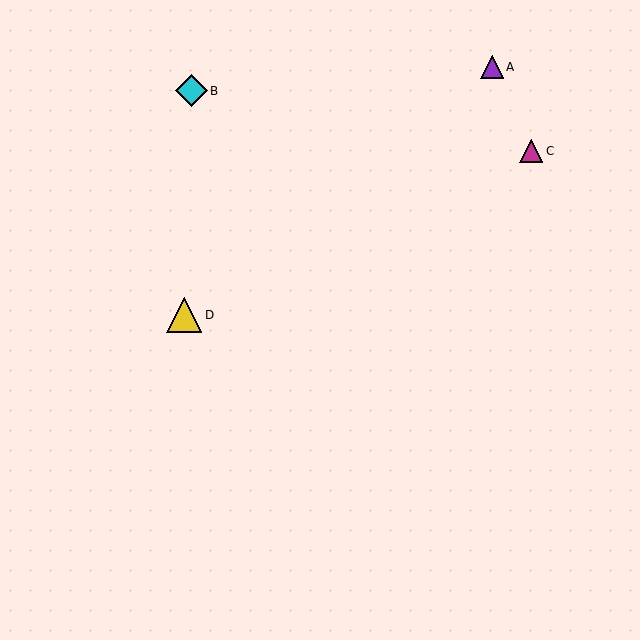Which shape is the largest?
The yellow triangle (labeled D) is the largest.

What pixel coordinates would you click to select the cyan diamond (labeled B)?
Click at (191, 91) to select the cyan diamond B.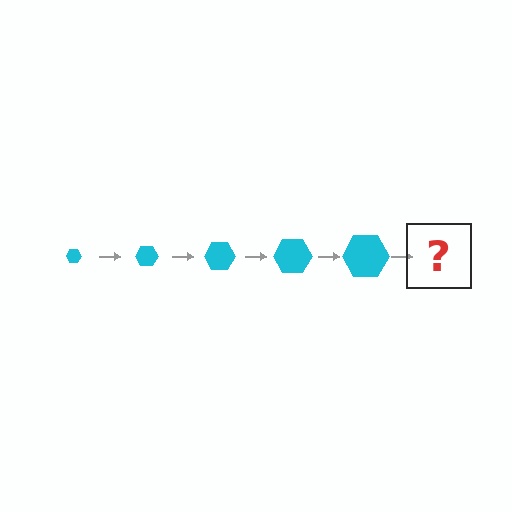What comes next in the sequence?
The next element should be a cyan hexagon, larger than the previous one.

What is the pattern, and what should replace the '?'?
The pattern is that the hexagon gets progressively larger each step. The '?' should be a cyan hexagon, larger than the previous one.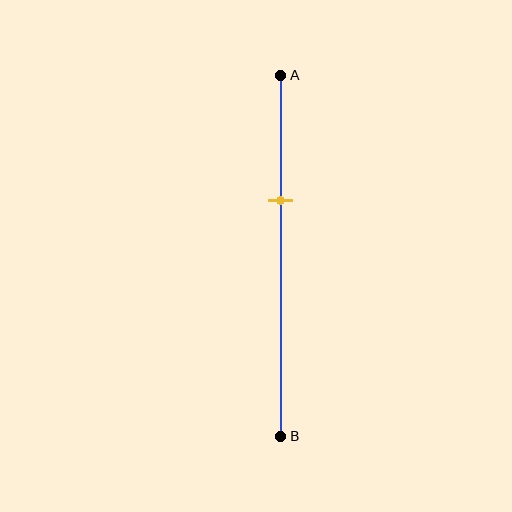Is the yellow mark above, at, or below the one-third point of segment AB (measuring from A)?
The yellow mark is approximately at the one-third point of segment AB.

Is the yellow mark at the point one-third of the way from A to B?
Yes, the mark is approximately at the one-third point.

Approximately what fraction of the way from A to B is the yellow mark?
The yellow mark is approximately 35% of the way from A to B.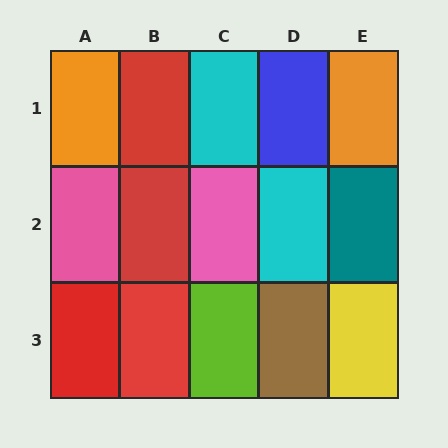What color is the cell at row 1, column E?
Orange.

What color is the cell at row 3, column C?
Lime.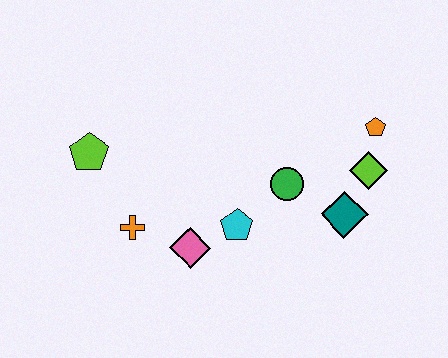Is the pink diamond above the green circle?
No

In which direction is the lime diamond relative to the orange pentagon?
The lime diamond is below the orange pentagon.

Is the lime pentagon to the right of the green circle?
No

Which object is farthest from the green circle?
The lime pentagon is farthest from the green circle.